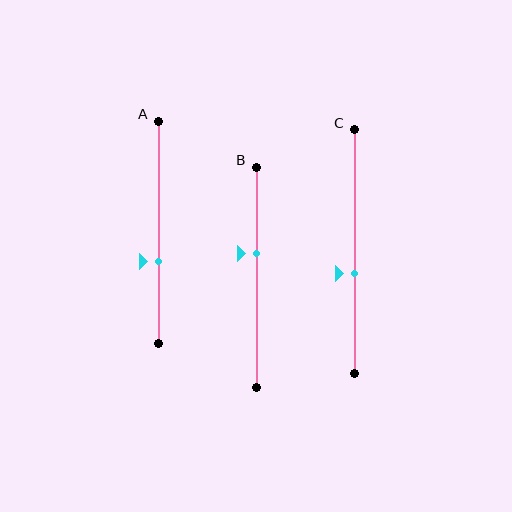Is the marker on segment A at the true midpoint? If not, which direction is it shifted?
No, the marker on segment A is shifted downward by about 13% of the segment length.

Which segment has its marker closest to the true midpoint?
Segment C has its marker closest to the true midpoint.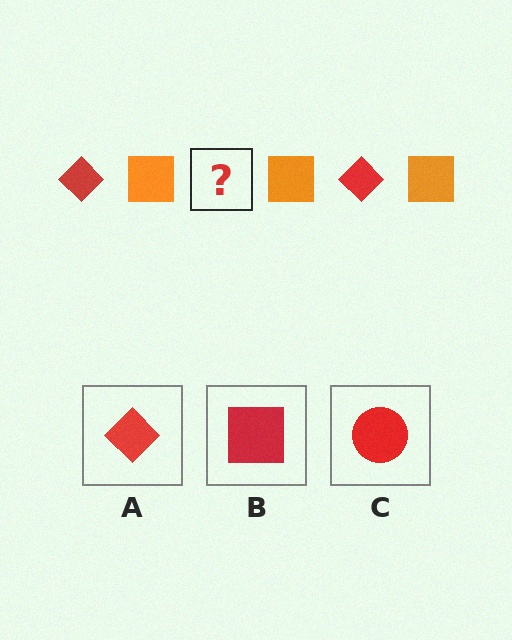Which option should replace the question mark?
Option A.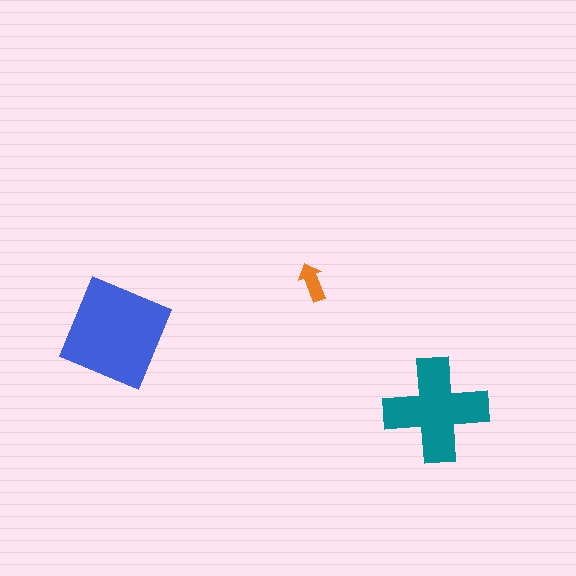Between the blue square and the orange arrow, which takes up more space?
The blue square.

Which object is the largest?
The blue square.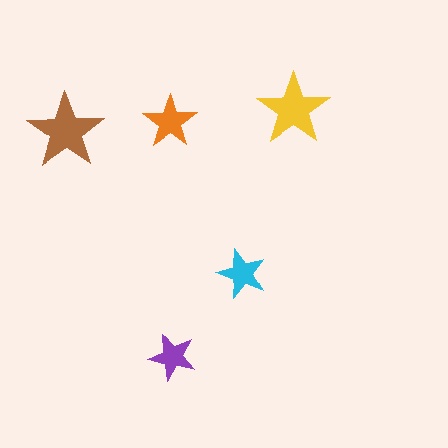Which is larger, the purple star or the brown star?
The brown one.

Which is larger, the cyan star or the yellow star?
The yellow one.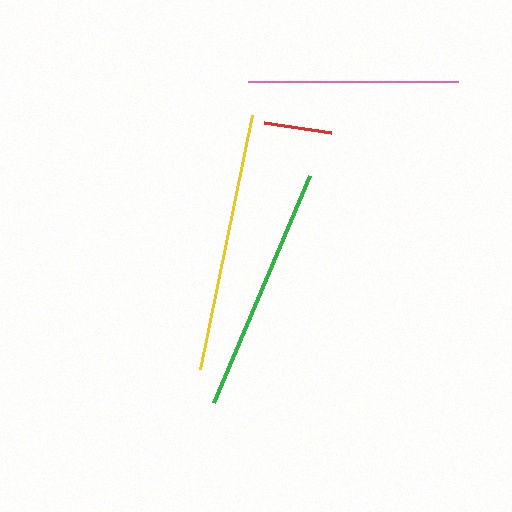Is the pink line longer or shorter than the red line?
The pink line is longer than the red line.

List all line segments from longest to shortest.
From longest to shortest: yellow, green, pink, red.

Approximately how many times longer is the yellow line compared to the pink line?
The yellow line is approximately 1.2 times the length of the pink line.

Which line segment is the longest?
The yellow line is the longest at approximately 260 pixels.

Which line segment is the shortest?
The red line is the shortest at approximately 67 pixels.